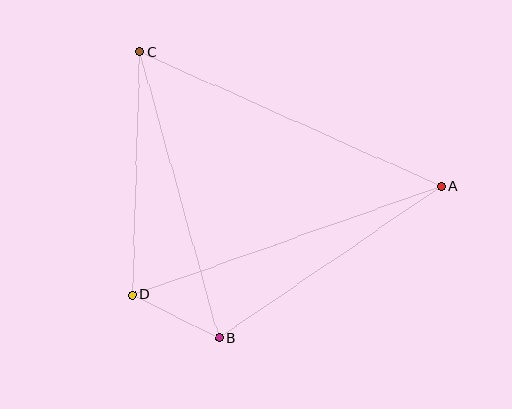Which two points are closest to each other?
Points B and D are closest to each other.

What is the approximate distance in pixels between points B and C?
The distance between B and C is approximately 297 pixels.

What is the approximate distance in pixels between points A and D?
The distance between A and D is approximately 327 pixels.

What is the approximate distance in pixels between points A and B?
The distance between A and B is approximately 269 pixels.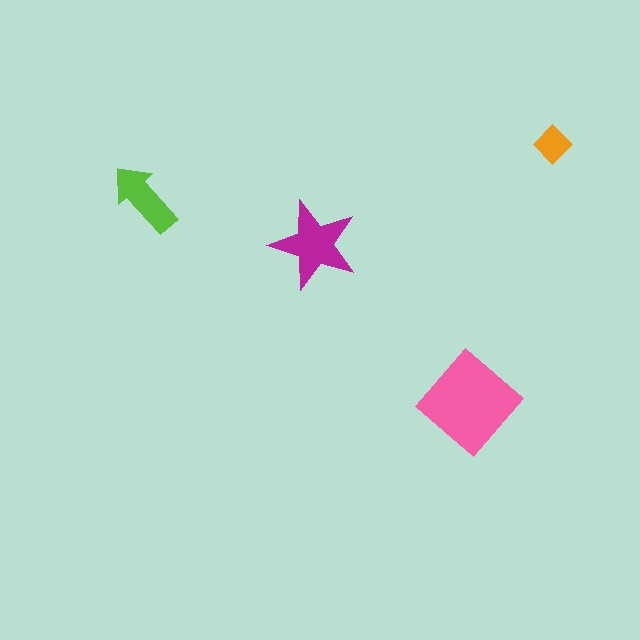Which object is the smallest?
The orange diamond.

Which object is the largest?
The pink diamond.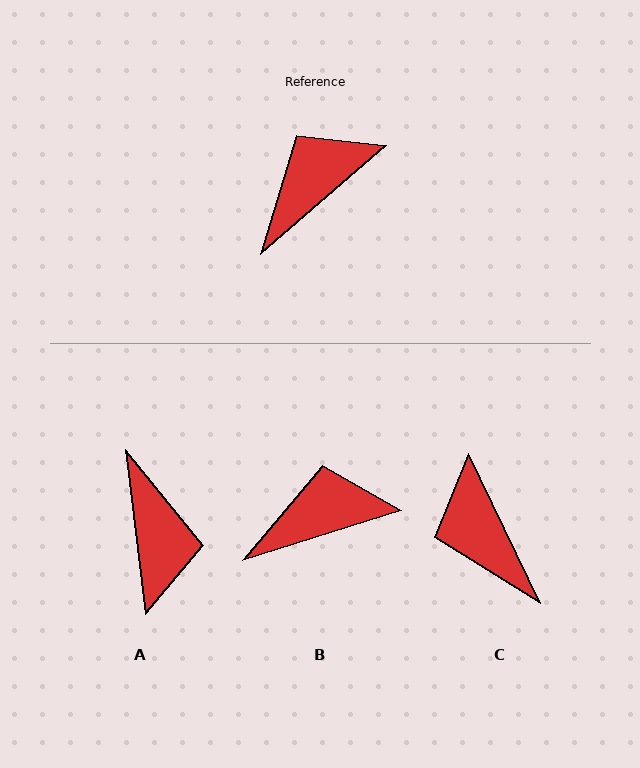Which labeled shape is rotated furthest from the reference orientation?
A, about 124 degrees away.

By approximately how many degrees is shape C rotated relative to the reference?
Approximately 75 degrees counter-clockwise.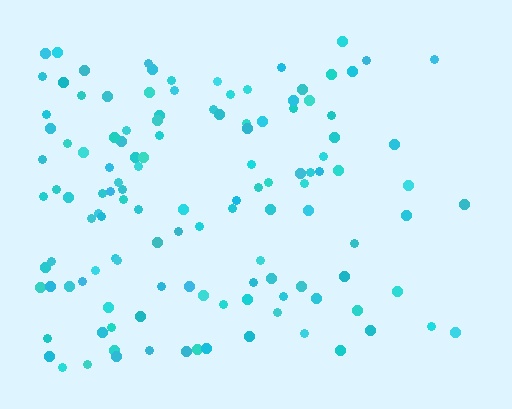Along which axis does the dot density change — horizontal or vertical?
Horizontal.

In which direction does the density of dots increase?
From right to left, with the left side densest.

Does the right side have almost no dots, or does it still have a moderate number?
Still a moderate number, just noticeably fewer than the left.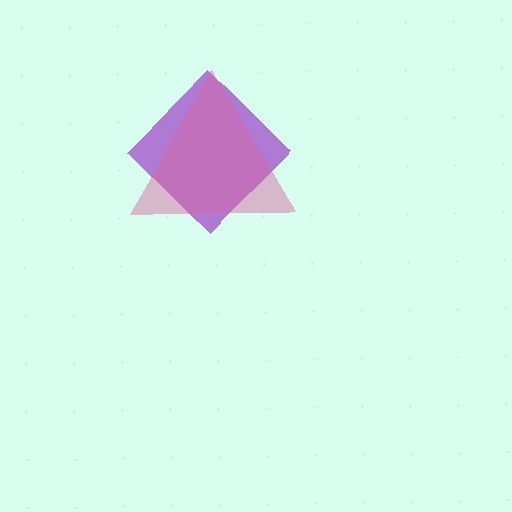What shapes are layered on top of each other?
The layered shapes are: a purple diamond, a pink triangle.